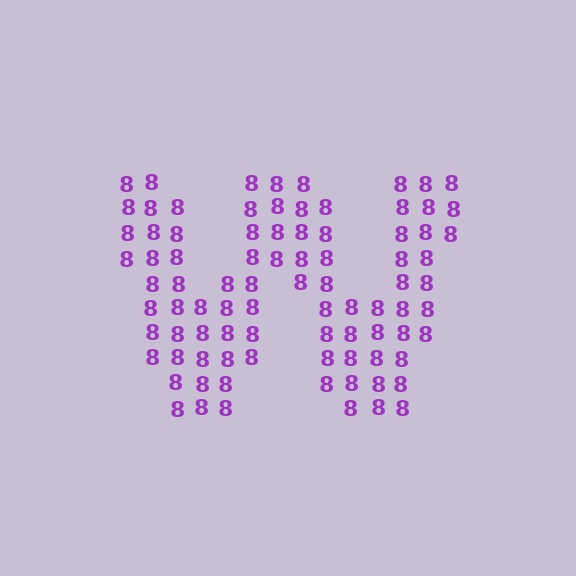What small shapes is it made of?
It is made of small digit 8's.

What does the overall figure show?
The overall figure shows the letter W.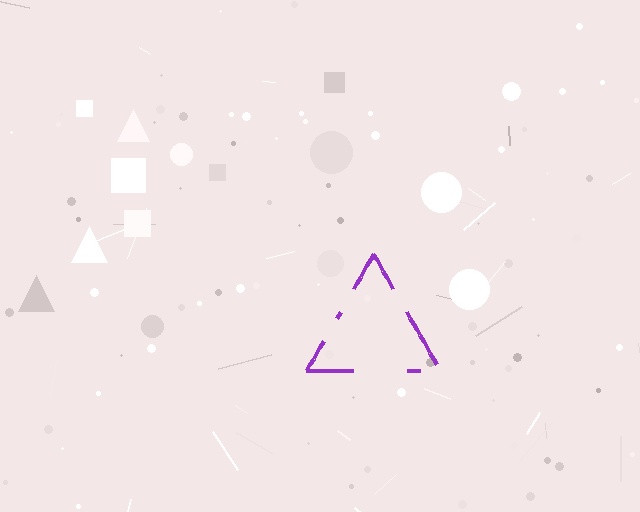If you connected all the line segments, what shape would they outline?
They would outline a triangle.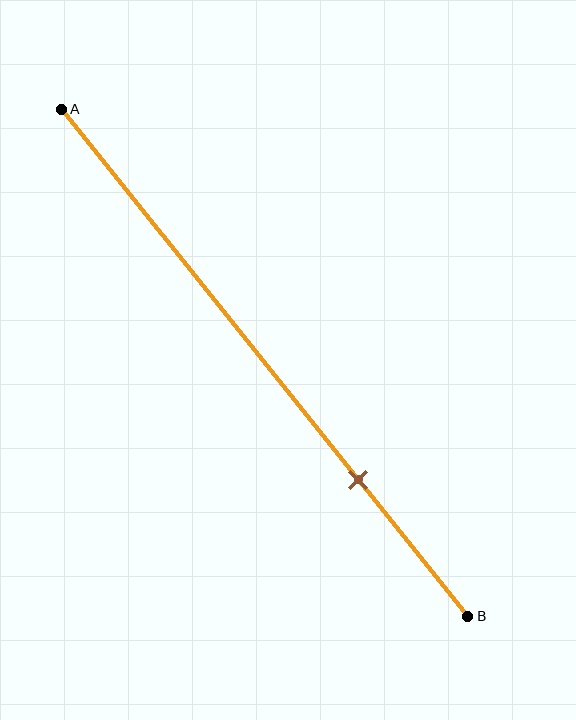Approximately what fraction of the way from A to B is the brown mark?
The brown mark is approximately 75% of the way from A to B.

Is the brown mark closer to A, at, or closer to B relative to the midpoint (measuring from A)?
The brown mark is closer to point B than the midpoint of segment AB.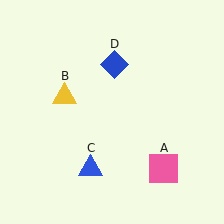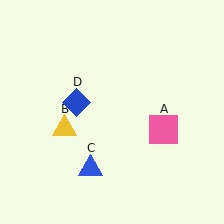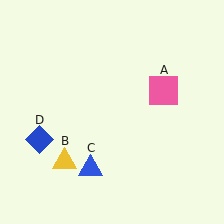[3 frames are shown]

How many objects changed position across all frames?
3 objects changed position: pink square (object A), yellow triangle (object B), blue diamond (object D).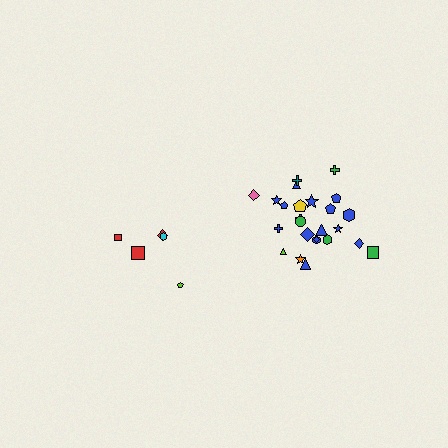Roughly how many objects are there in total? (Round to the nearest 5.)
Roughly 30 objects in total.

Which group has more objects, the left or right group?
The right group.